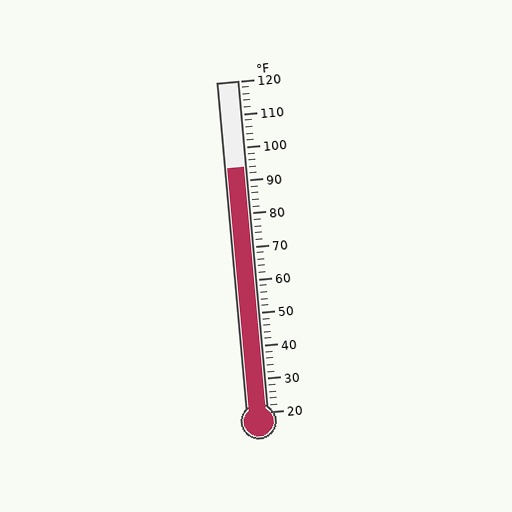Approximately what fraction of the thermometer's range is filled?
The thermometer is filled to approximately 75% of its range.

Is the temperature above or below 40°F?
The temperature is above 40°F.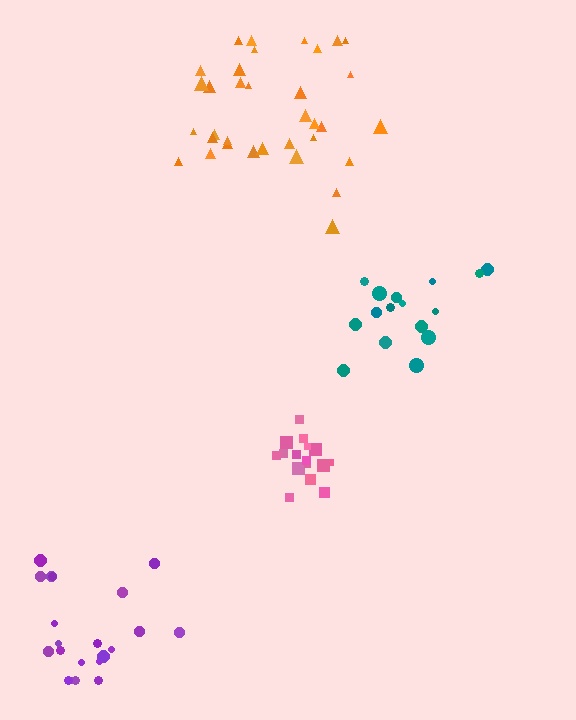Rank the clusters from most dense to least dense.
pink, orange, purple, teal.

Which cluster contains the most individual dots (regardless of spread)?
Orange (34).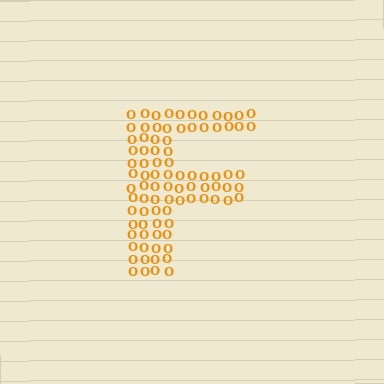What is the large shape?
The large shape is the letter F.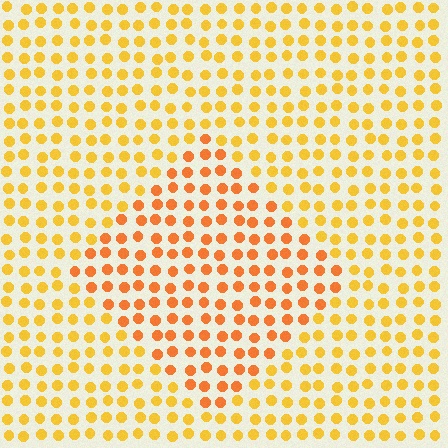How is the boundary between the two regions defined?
The boundary is defined purely by a slight shift in hue (about 24 degrees). Spacing, size, and orientation are identical on both sides.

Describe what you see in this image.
The image is filled with small yellow elements in a uniform arrangement. A diamond-shaped region is visible where the elements are tinted to a slightly different hue, forming a subtle color boundary.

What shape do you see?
I see a diamond.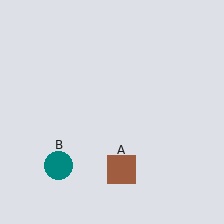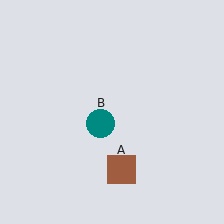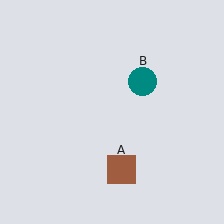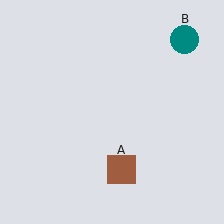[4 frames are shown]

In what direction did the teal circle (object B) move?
The teal circle (object B) moved up and to the right.